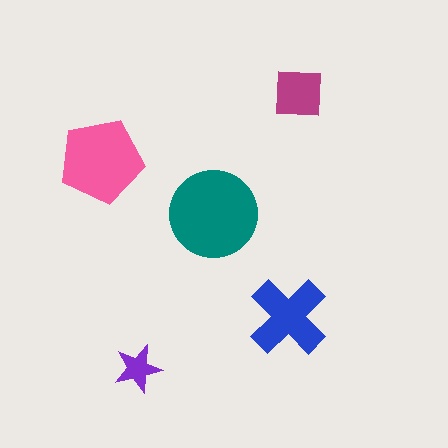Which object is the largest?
The teal circle.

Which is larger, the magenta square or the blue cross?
The blue cross.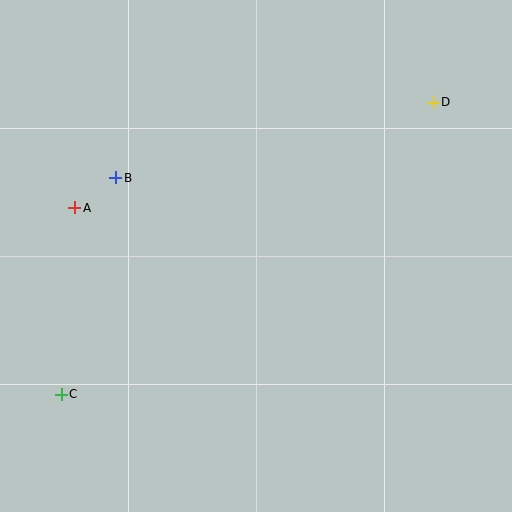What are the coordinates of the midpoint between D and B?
The midpoint between D and B is at (275, 140).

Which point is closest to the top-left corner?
Point B is closest to the top-left corner.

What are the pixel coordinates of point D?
Point D is at (433, 102).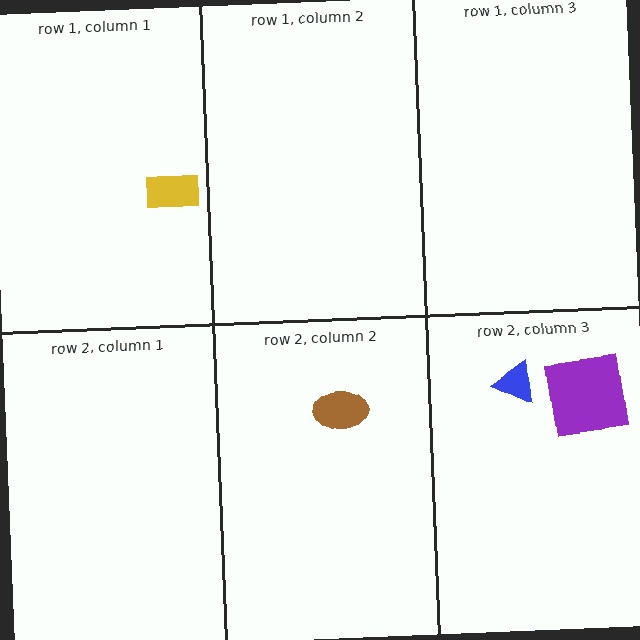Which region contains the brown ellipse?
The row 2, column 2 region.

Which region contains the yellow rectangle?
The row 1, column 1 region.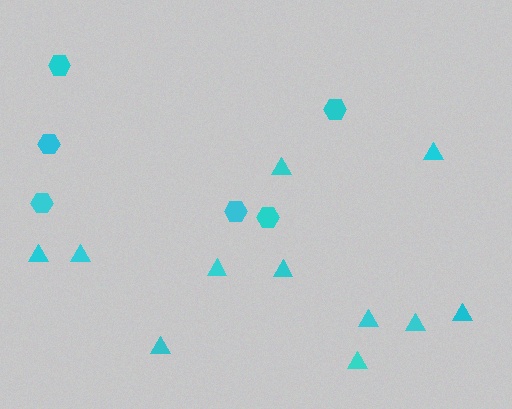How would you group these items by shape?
There are 2 groups: one group of triangles (11) and one group of hexagons (6).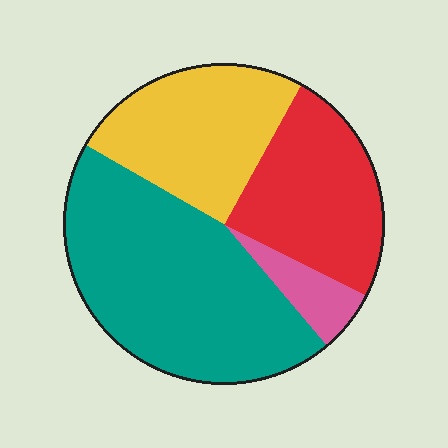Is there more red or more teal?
Teal.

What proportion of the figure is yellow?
Yellow covers about 25% of the figure.